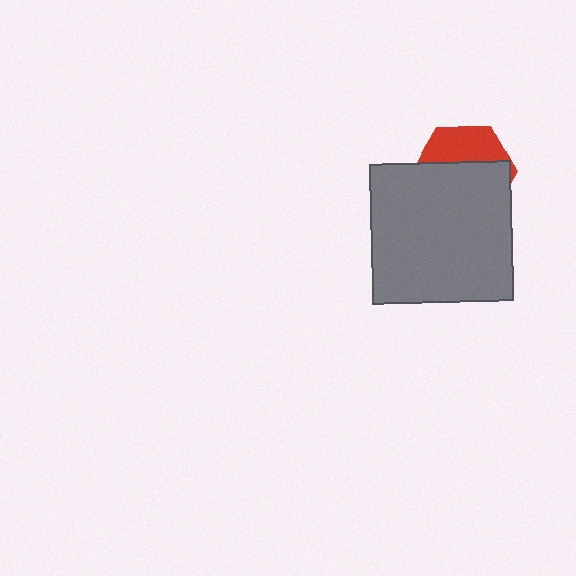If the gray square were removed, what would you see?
You would see the complete red hexagon.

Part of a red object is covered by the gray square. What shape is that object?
It is a hexagon.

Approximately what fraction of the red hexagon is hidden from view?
Roughly 65% of the red hexagon is hidden behind the gray square.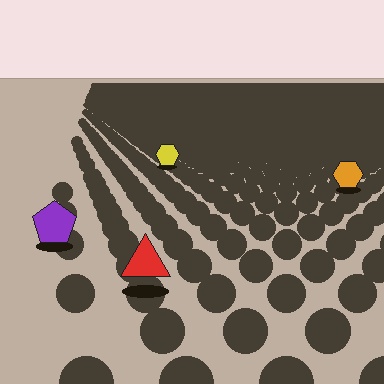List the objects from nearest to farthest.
From nearest to farthest: the red triangle, the purple pentagon, the orange hexagon, the yellow hexagon.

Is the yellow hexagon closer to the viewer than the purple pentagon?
No. The purple pentagon is closer — you can tell from the texture gradient: the ground texture is coarser near it.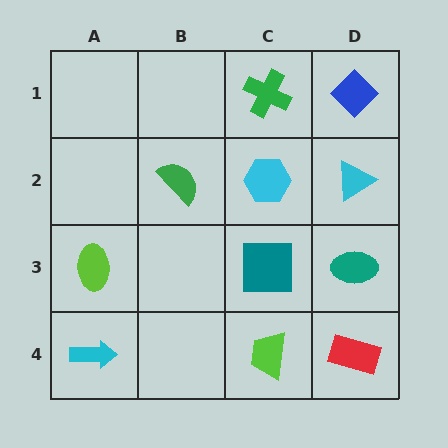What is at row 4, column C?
A lime trapezoid.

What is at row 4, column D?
A red rectangle.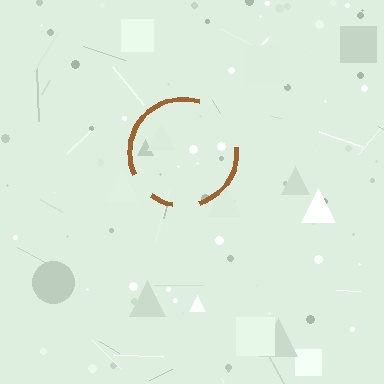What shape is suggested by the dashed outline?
The dashed outline suggests a circle.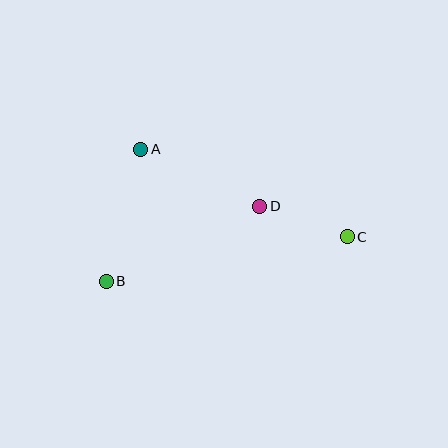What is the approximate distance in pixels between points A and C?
The distance between A and C is approximately 224 pixels.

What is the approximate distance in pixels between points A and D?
The distance between A and D is approximately 132 pixels.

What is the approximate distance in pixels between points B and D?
The distance between B and D is approximately 171 pixels.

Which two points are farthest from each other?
Points B and C are farthest from each other.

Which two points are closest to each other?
Points C and D are closest to each other.